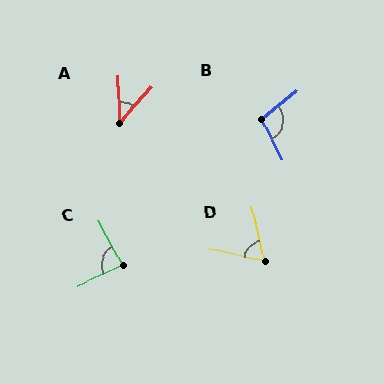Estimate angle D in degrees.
Approximately 65 degrees.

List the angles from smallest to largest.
A (43°), D (65°), C (87°), B (103°).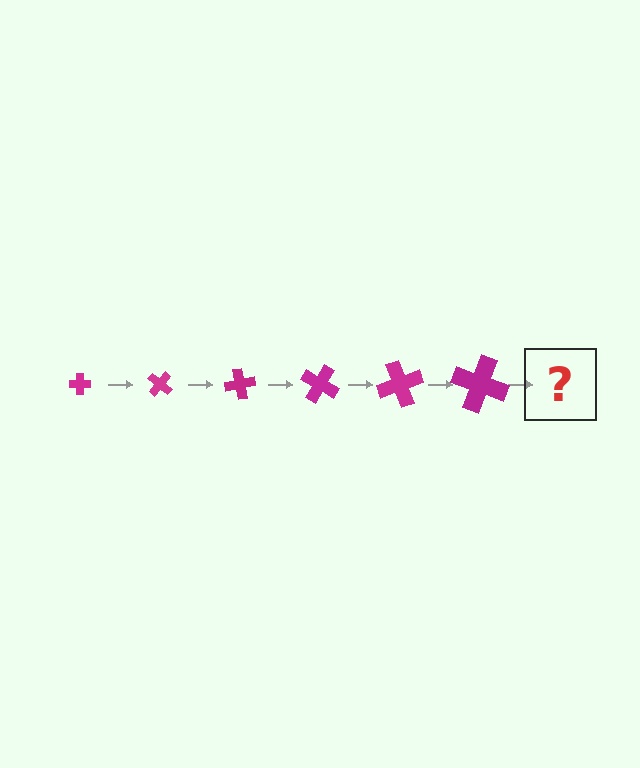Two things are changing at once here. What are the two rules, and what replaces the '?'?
The two rules are that the cross grows larger each step and it rotates 40 degrees each step. The '?' should be a cross, larger than the previous one and rotated 240 degrees from the start.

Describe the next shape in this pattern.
It should be a cross, larger than the previous one and rotated 240 degrees from the start.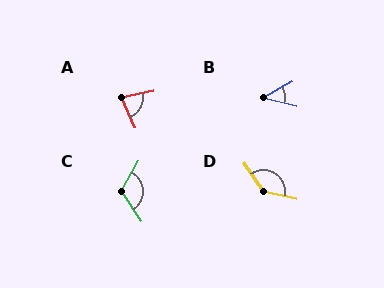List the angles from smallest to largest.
B (43°), A (77°), C (117°), D (137°).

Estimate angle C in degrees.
Approximately 117 degrees.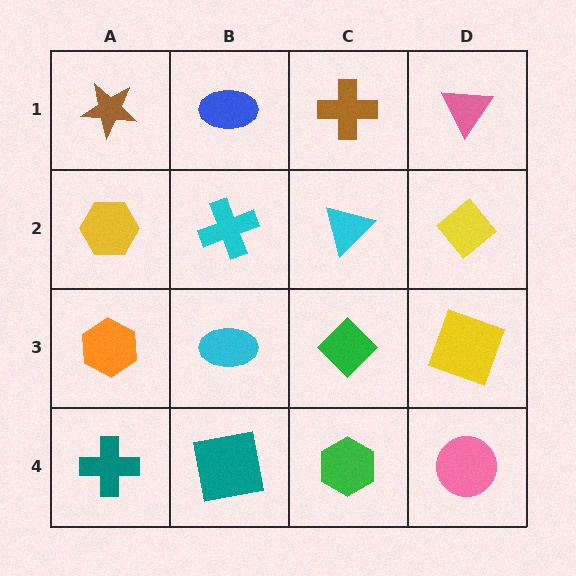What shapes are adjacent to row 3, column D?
A yellow diamond (row 2, column D), a pink circle (row 4, column D), a green diamond (row 3, column C).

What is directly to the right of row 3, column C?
A yellow square.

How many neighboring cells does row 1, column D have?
2.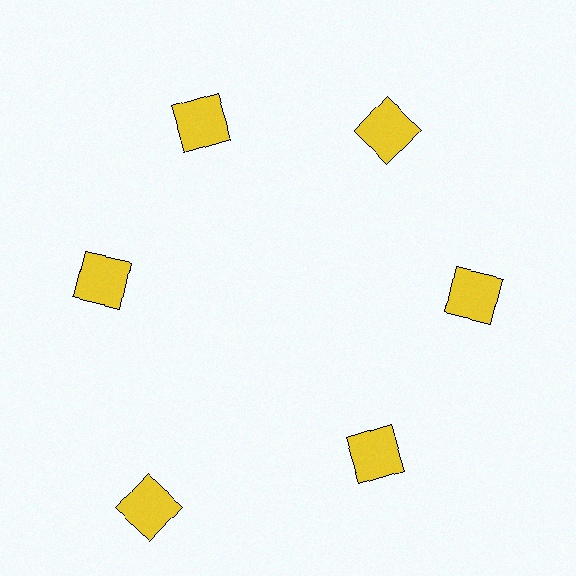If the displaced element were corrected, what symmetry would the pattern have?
It would have 6-fold rotational symmetry — the pattern would map onto itself every 60 degrees.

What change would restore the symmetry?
The symmetry would be restored by moving it inward, back onto the ring so that all 6 squares sit at equal angles and equal distance from the center.